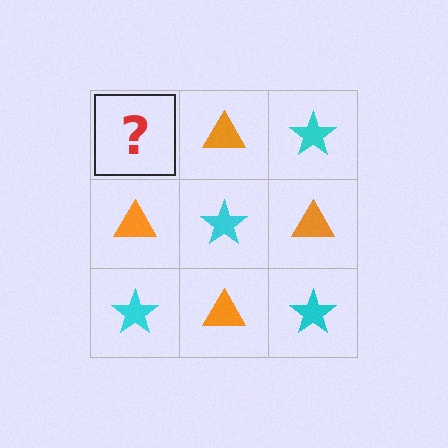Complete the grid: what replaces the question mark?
The question mark should be replaced with a cyan star.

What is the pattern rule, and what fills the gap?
The rule is that it alternates cyan star and orange triangle in a checkerboard pattern. The gap should be filled with a cyan star.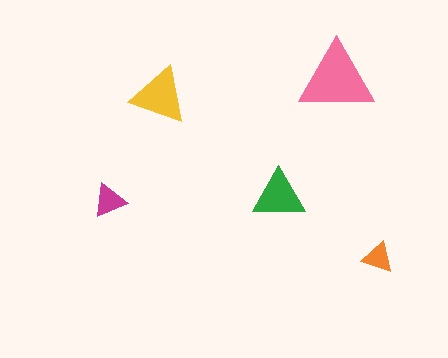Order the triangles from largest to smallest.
the pink one, the yellow one, the green one, the magenta one, the orange one.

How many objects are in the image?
There are 5 objects in the image.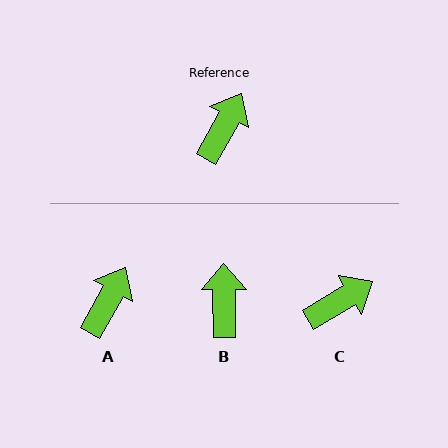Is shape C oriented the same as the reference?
No, it is off by about 31 degrees.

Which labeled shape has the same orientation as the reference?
A.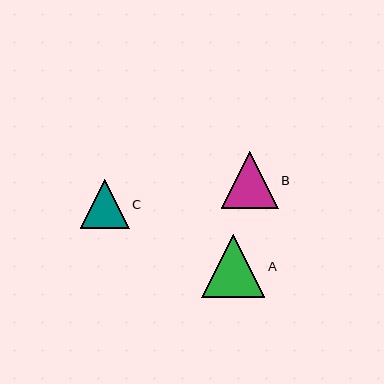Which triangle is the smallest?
Triangle C is the smallest with a size of approximately 49 pixels.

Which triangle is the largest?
Triangle A is the largest with a size of approximately 63 pixels.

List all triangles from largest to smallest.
From largest to smallest: A, B, C.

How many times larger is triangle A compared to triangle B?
Triangle A is approximately 1.1 times the size of triangle B.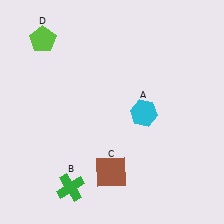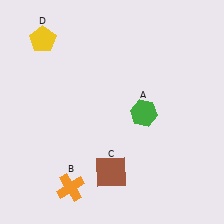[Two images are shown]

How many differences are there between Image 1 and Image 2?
There are 3 differences between the two images.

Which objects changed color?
A changed from cyan to green. B changed from green to orange. D changed from lime to yellow.